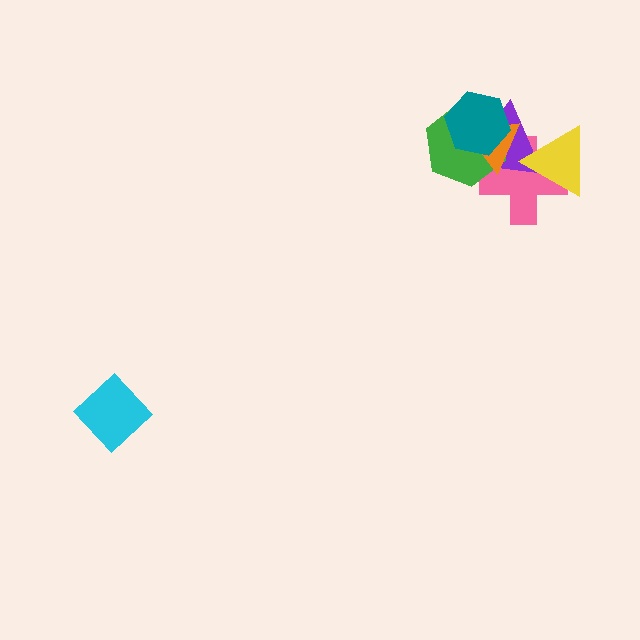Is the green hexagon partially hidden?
Yes, it is partially covered by another shape.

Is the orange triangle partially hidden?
Yes, it is partially covered by another shape.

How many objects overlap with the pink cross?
4 objects overlap with the pink cross.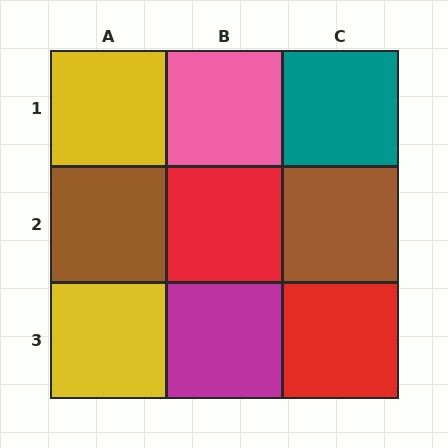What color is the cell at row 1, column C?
Teal.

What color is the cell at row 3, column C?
Red.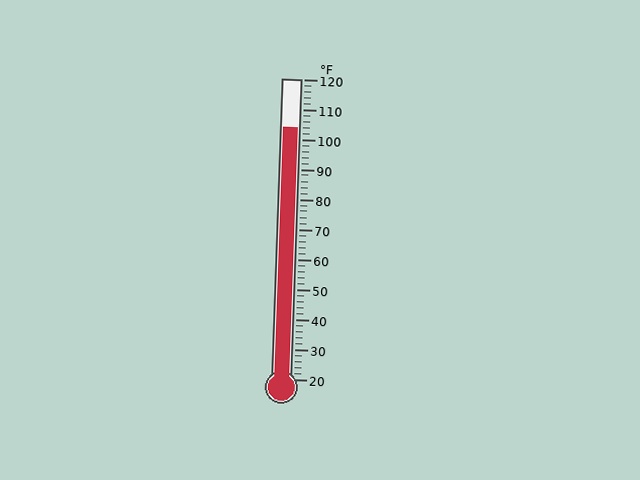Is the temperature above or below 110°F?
The temperature is below 110°F.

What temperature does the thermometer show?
The thermometer shows approximately 104°F.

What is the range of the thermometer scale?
The thermometer scale ranges from 20°F to 120°F.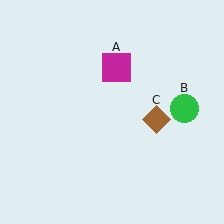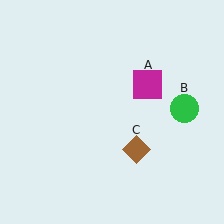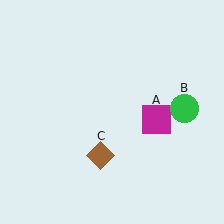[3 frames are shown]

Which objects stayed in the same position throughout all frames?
Green circle (object B) remained stationary.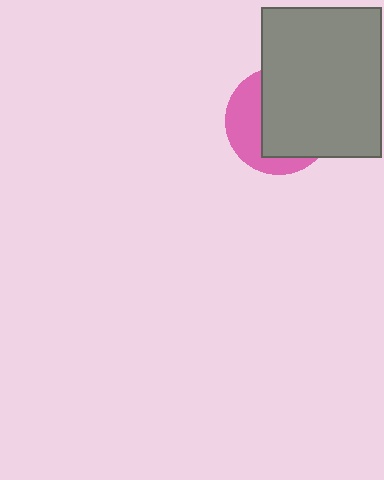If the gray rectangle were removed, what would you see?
You would see the complete pink circle.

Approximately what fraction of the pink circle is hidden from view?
Roughly 62% of the pink circle is hidden behind the gray rectangle.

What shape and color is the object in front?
The object in front is a gray rectangle.